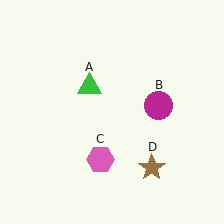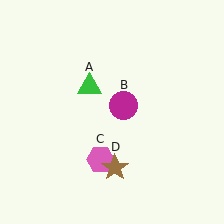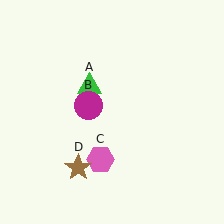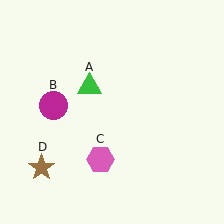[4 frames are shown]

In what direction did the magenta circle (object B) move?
The magenta circle (object B) moved left.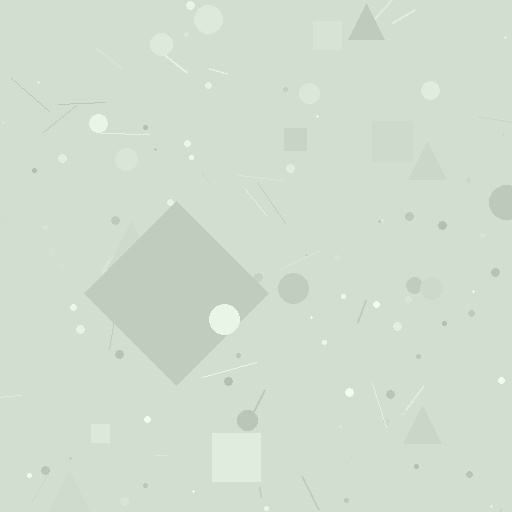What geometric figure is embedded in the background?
A diamond is embedded in the background.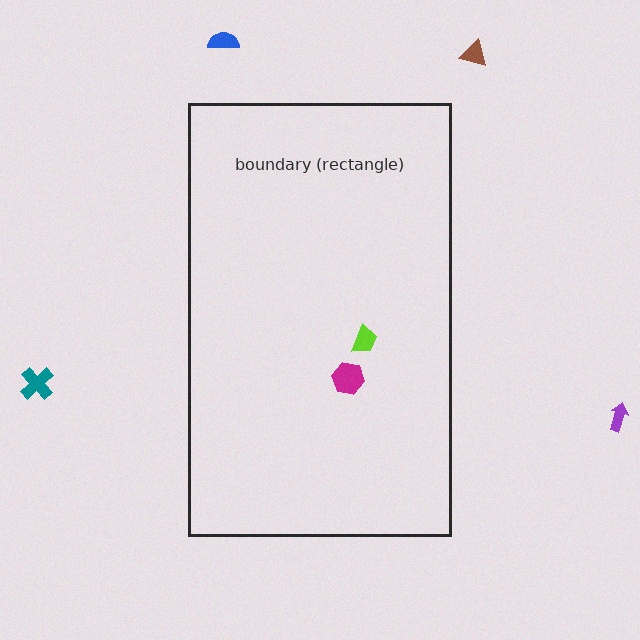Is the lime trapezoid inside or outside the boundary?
Inside.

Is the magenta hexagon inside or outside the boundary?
Inside.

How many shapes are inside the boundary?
2 inside, 4 outside.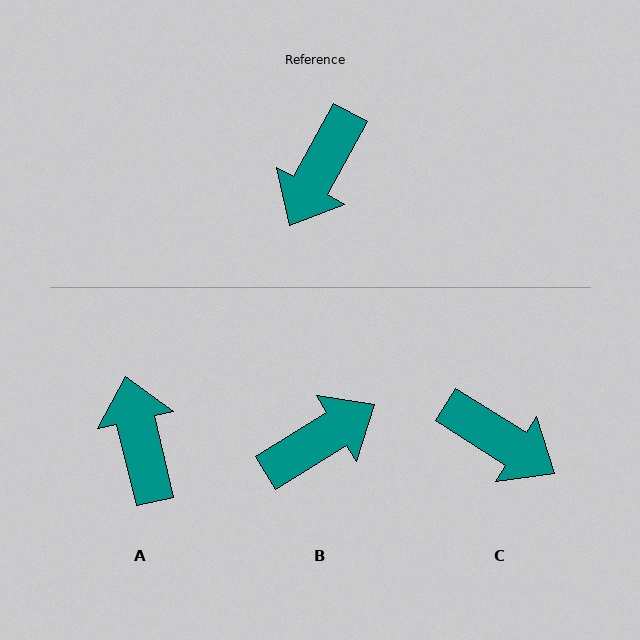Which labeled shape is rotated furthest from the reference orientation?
B, about 150 degrees away.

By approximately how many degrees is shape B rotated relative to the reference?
Approximately 150 degrees counter-clockwise.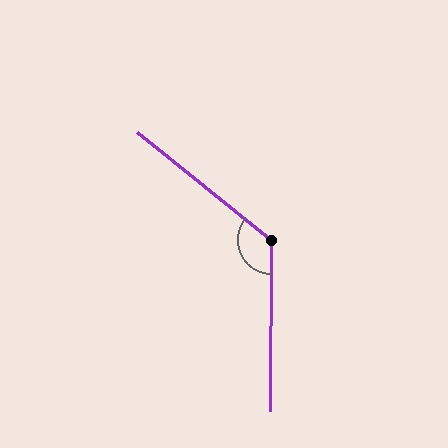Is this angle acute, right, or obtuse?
It is obtuse.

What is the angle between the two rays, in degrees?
Approximately 129 degrees.